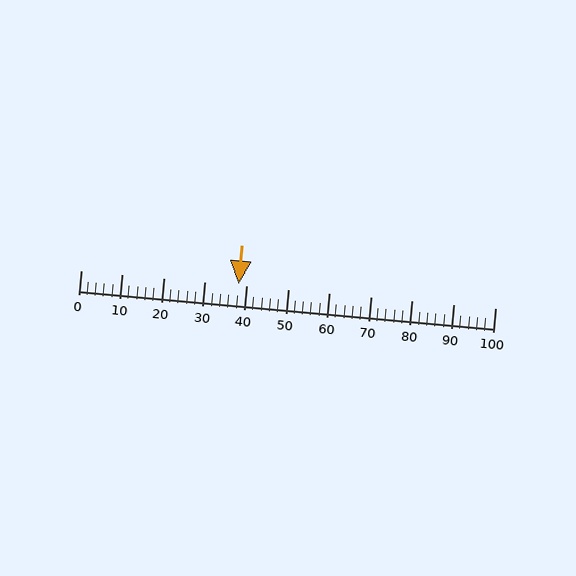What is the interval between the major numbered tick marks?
The major tick marks are spaced 10 units apart.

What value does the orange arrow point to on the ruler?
The orange arrow points to approximately 38.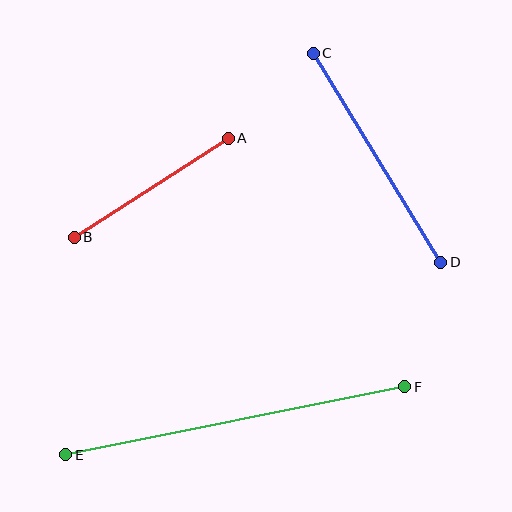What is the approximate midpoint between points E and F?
The midpoint is at approximately (235, 421) pixels.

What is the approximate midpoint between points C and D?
The midpoint is at approximately (377, 158) pixels.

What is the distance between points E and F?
The distance is approximately 346 pixels.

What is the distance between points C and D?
The distance is approximately 245 pixels.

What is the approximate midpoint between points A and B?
The midpoint is at approximately (151, 188) pixels.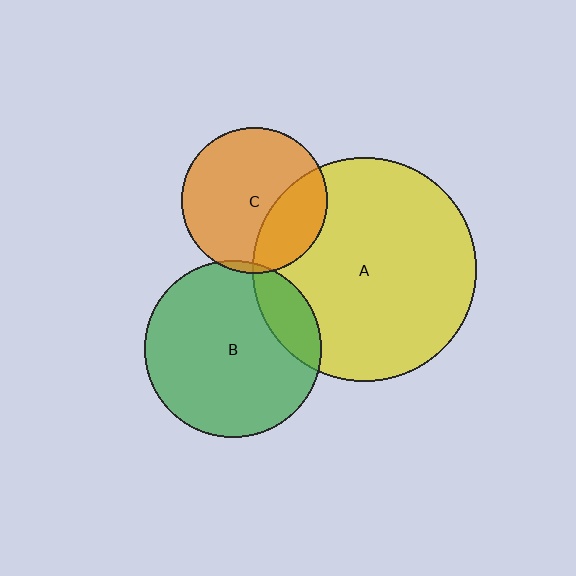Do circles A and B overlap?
Yes.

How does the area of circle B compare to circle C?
Approximately 1.5 times.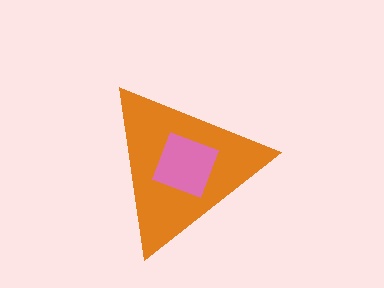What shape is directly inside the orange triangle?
The pink square.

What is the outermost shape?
The orange triangle.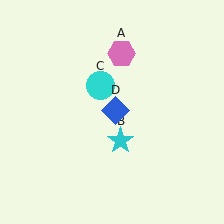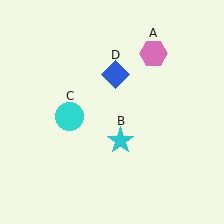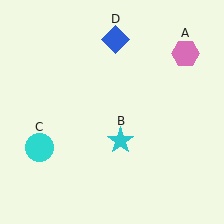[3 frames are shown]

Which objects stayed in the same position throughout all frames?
Cyan star (object B) remained stationary.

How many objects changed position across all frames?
3 objects changed position: pink hexagon (object A), cyan circle (object C), blue diamond (object D).